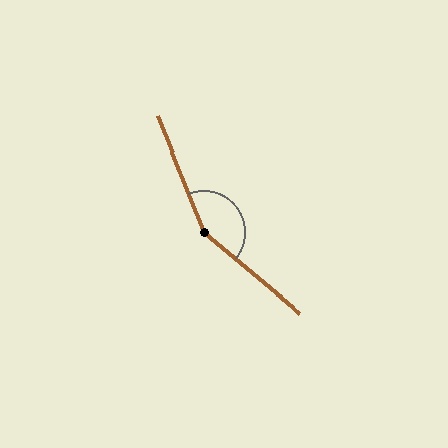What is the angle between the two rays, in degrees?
Approximately 152 degrees.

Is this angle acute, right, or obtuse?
It is obtuse.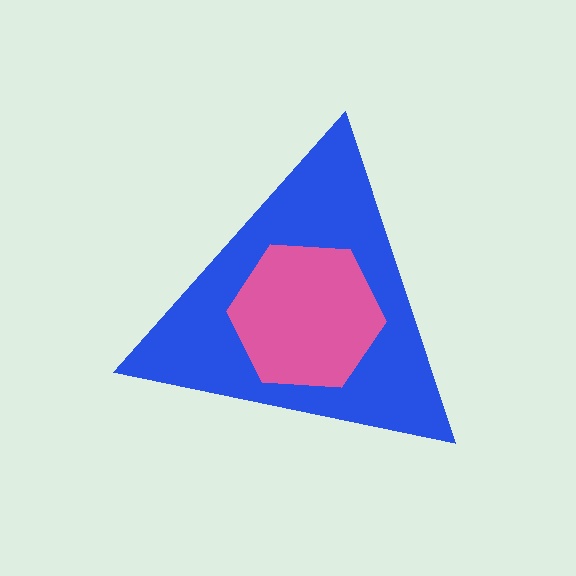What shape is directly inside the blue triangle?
The pink hexagon.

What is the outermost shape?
The blue triangle.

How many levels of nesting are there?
2.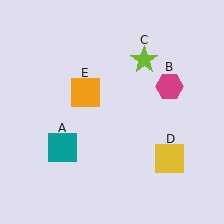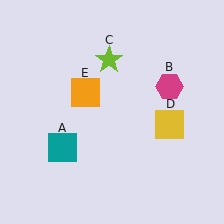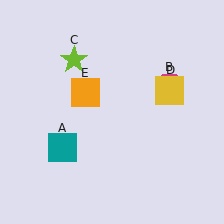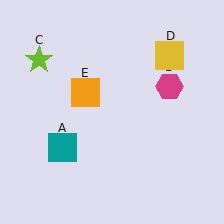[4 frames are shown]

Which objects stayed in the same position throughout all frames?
Teal square (object A) and magenta hexagon (object B) and orange square (object E) remained stationary.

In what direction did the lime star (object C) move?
The lime star (object C) moved left.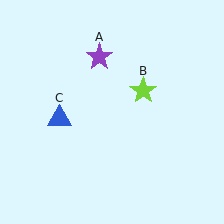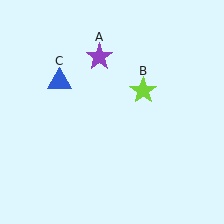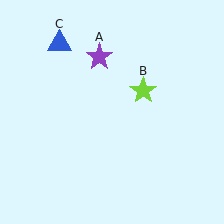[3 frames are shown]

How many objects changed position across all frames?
1 object changed position: blue triangle (object C).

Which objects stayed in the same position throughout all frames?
Purple star (object A) and lime star (object B) remained stationary.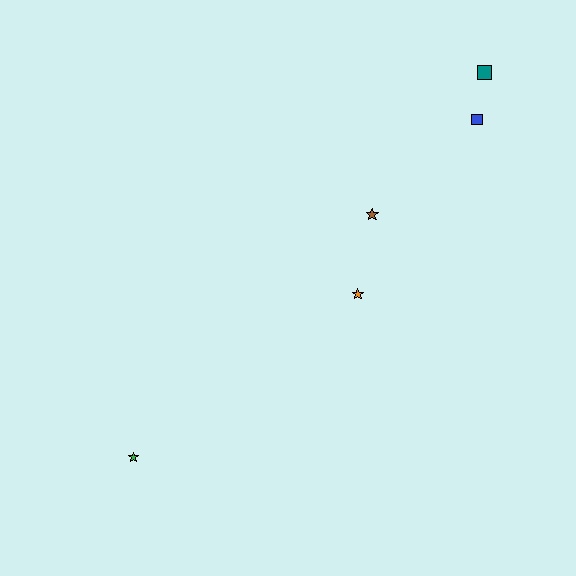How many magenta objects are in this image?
There are no magenta objects.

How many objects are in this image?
There are 5 objects.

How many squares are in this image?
There are 2 squares.